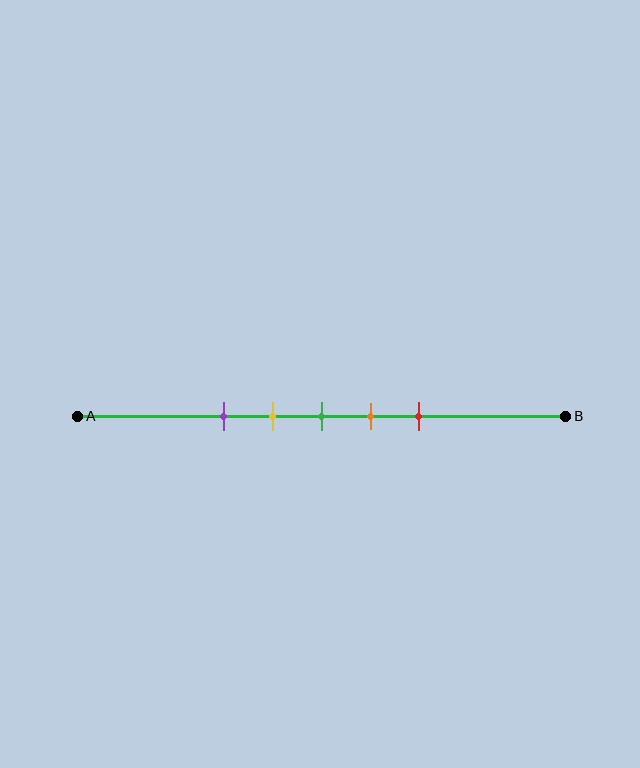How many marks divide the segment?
There are 5 marks dividing the segment.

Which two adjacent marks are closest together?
The yellow and green marks are the closest adjacent pair.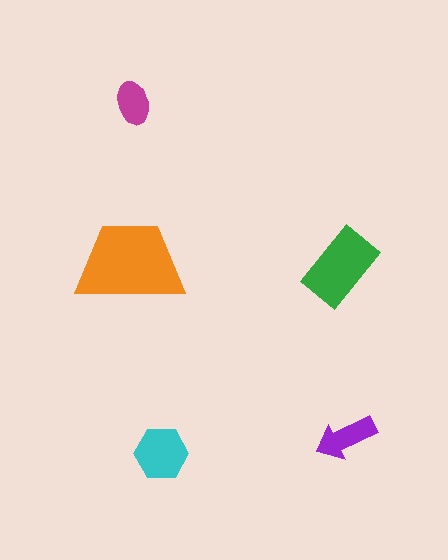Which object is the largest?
The orange trapezoid.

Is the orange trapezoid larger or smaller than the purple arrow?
Larger.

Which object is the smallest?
The magenta ellipse.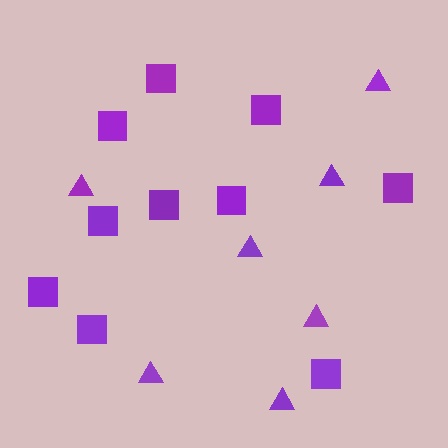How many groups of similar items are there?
There are 2 groups: one group of squares (10) and one group of triangles (7).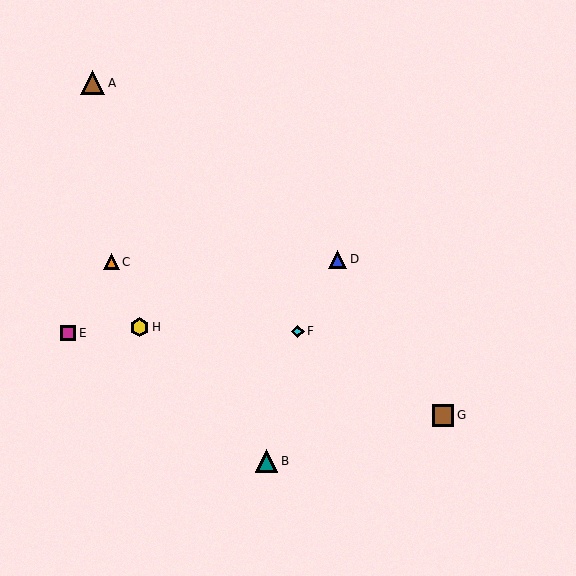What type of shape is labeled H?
Shape H is a yellow hexagon.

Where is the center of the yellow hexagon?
The center of the yellow hexagon is at (140, 327).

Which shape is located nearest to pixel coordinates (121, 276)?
The orange triangle (labeled C) at (112, 262) is nearest to that location.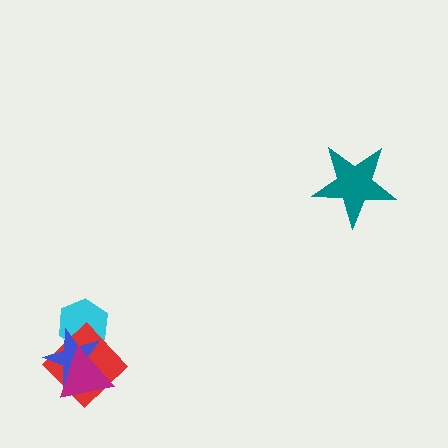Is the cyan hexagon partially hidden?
Yes, it is partially covered by another shape.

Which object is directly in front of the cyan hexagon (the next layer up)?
The red diamond is directly in front of the cyan hexagon.